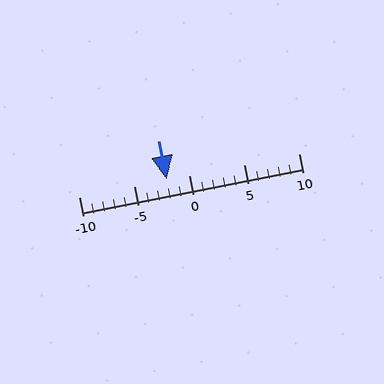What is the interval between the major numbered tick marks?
The major tick marks are spaced 5 units apart.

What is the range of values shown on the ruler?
The ruler shows values from -10 to 10.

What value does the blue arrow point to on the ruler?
The blue arrow points to approximately -2.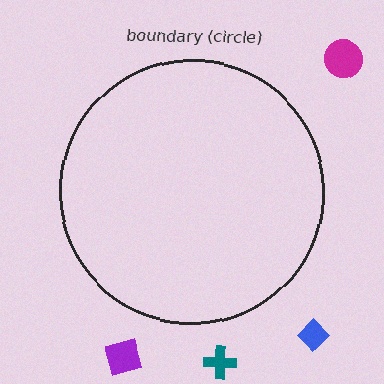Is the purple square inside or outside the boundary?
Outside.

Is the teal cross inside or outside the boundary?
Outside.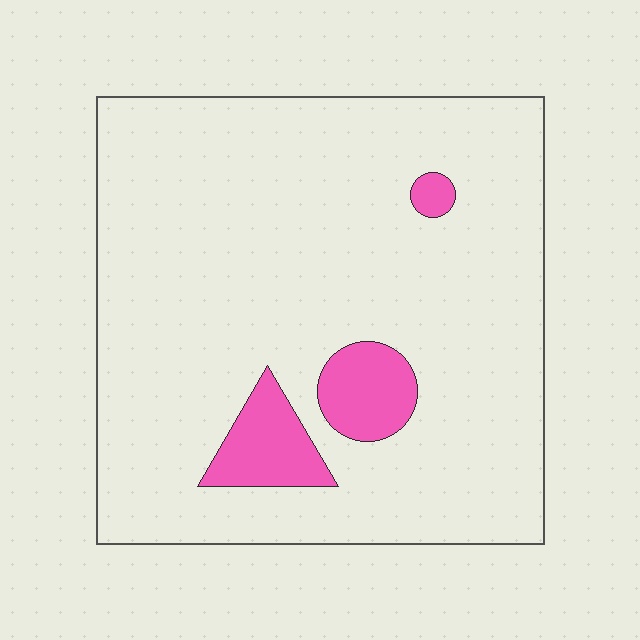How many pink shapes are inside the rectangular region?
3.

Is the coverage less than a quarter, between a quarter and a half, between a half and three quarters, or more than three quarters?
Less than a quarter.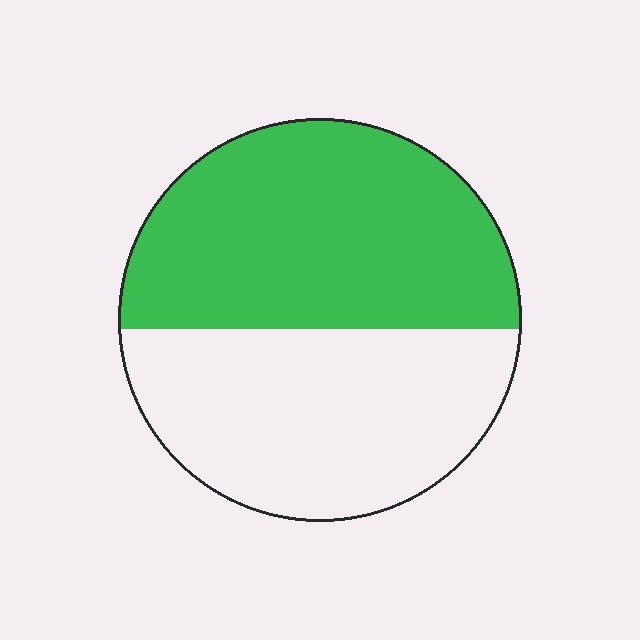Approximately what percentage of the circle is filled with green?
Approximately 55%.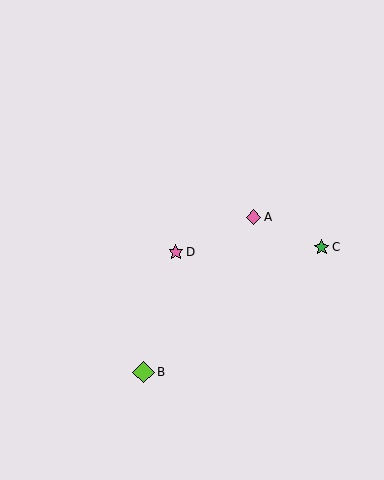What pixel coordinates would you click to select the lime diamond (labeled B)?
Click at (143, 372) to select the lime diamond B.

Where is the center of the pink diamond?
The center of the pink diamond is at (253, 217).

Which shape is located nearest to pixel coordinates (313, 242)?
The green star (labeled C) at (322, 247) is nearest to that location.